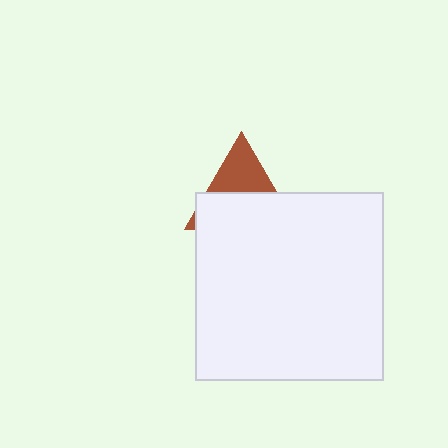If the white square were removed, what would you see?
You would see the complete brown triangle.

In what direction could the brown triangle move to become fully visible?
The brown triangle could move up. That would shift it out from behind the white square entirely.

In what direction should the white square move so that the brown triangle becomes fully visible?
The white square should move down. That is the shortest direction to clear the overlap and leave the brown triangle fully visible.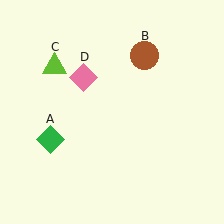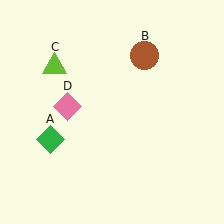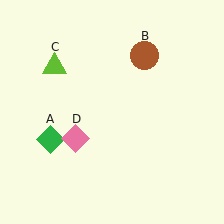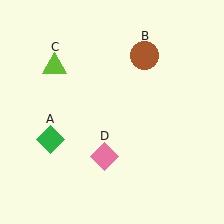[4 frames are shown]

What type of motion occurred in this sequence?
The pink diamond (object D) rotated counterclockwise around the center of the scene.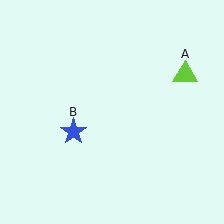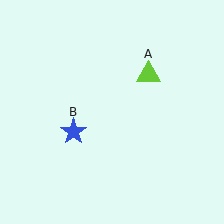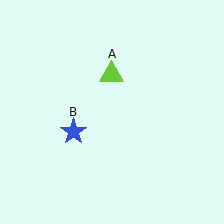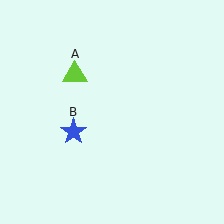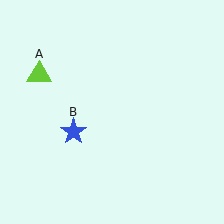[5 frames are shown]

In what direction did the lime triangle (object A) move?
The lime triangle (object A) moved left.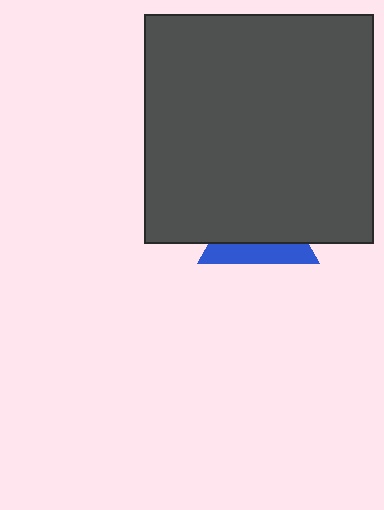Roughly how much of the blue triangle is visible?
A small part of it is visible (roughly 34%).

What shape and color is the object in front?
The object in front is a dark gray square.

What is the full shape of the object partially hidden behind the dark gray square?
The partially hidden object is a blue triangle.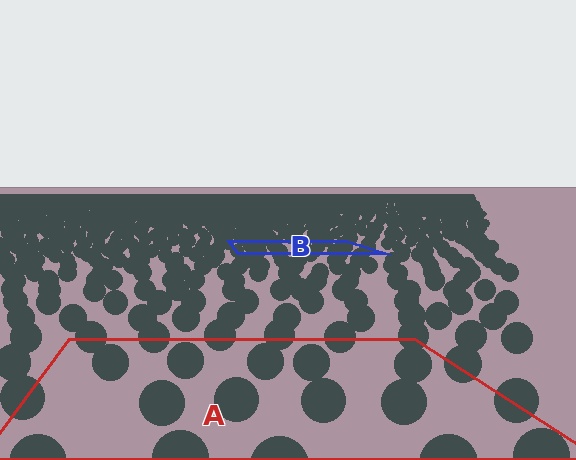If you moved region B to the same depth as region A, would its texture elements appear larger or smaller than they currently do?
They would appear larger. At a closer depth, the same texture elements are projected at a bigger on-screen size.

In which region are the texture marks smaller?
The texture marks are smaller in region B, because it is farther away.